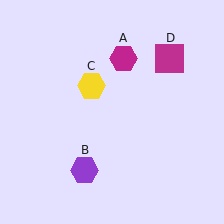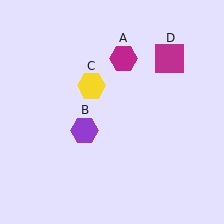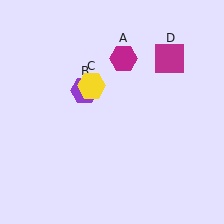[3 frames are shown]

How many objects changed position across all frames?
1 object changed position: purple hexagon (object B).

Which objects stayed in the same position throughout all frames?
Magenta hexagon (object A) and yellow hexagon (object C) and magenta square (object D) remained stationary.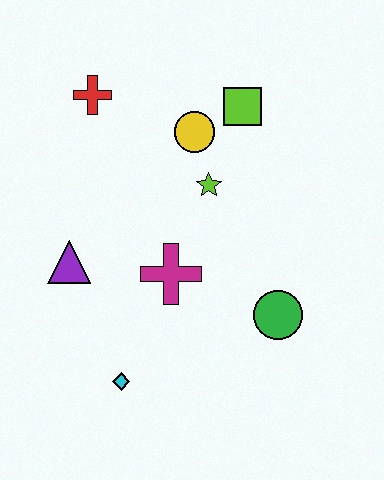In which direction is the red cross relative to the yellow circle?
The red cross is to the left of the yellow circle.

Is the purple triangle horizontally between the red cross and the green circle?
No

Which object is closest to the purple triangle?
The magenta cross is closest to the purple triangle.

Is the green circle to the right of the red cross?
Yes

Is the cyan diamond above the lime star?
No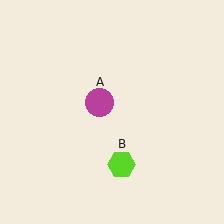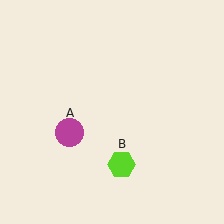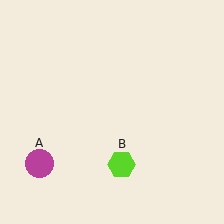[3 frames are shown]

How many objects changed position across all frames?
1 object changed position: magenta circle (object A).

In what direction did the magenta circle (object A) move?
The magenta circle (object A) moved down and to the left.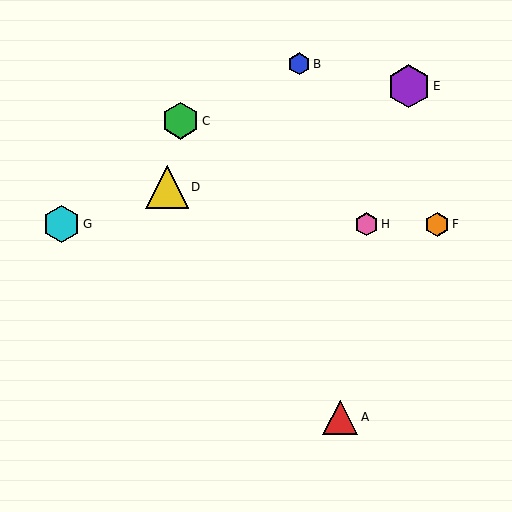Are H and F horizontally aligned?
Yes, both are at y≈224.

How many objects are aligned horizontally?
3 objects (F, G, H) are aligned horizontally.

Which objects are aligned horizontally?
Objects F, G, H are aligned horizontally.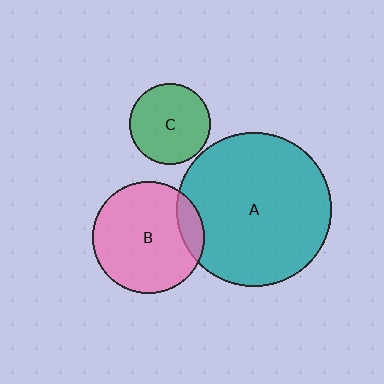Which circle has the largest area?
Circle A (teal).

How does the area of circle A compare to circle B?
Approximately 1.9 times.